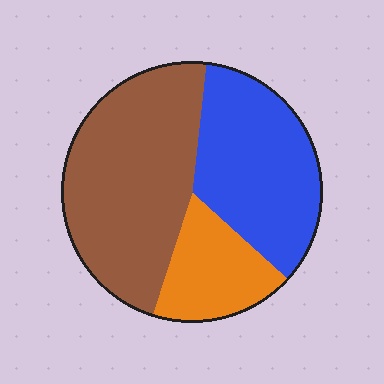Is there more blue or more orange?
Blue.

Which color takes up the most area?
Brown, at roughly 45%.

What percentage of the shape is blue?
Blue takes up about one third (1/3) of the shape.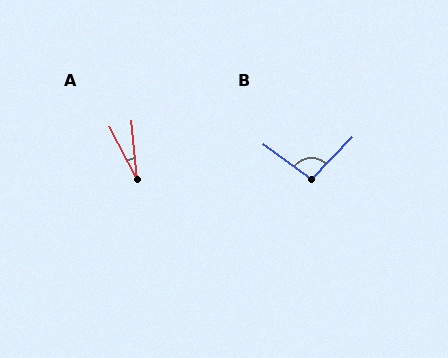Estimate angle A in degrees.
Approximately 23 degrees.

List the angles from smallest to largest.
A (23°), B (98°).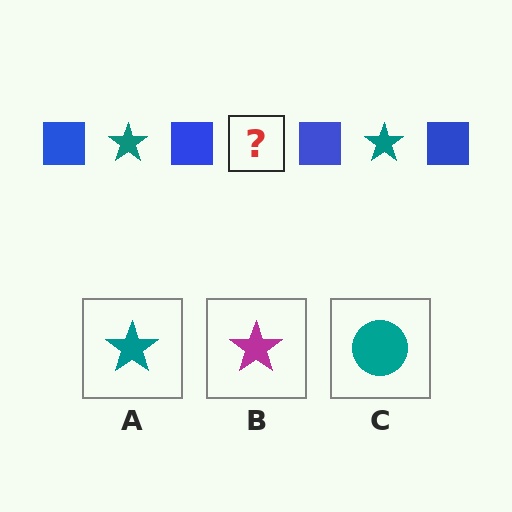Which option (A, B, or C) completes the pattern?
A.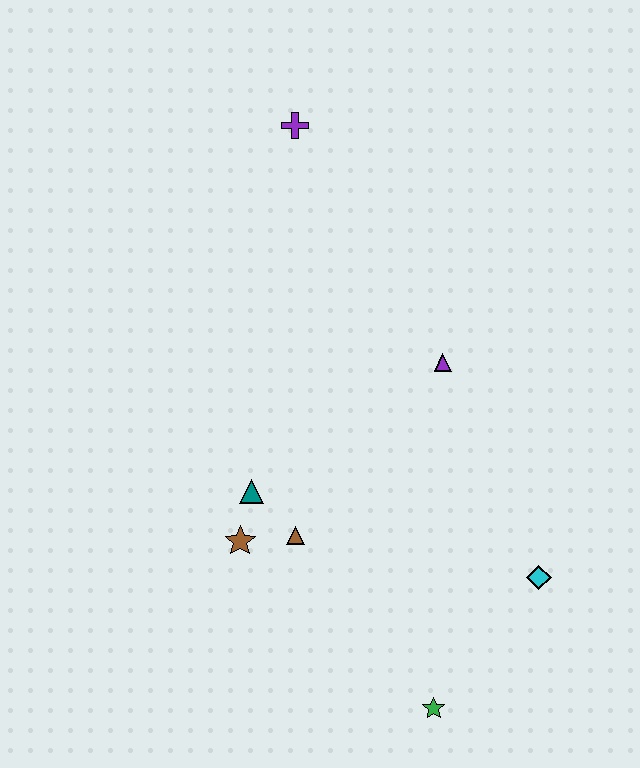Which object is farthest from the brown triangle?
The purple cross is farthest from the brown triangle.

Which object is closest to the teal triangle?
The brown star is closest to the teal triangle.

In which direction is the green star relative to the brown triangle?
The green star is below the brown triangle.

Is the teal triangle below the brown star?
No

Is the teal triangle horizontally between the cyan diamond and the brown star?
Yes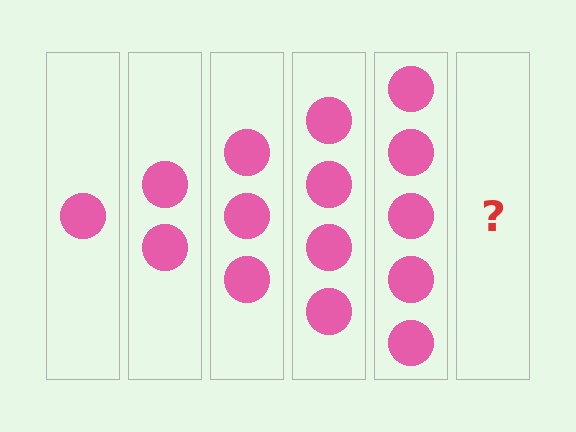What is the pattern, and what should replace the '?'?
The pattern is that each step adds one more circle. The '?' should be 6 circles.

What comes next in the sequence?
The next element should be 6 circles.